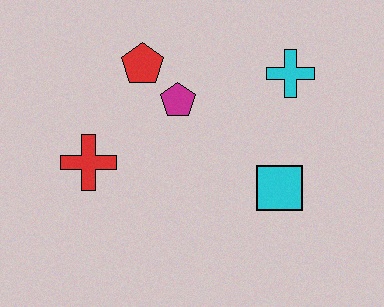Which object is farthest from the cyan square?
The red cross is farthest from the cyan square.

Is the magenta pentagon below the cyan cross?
Yes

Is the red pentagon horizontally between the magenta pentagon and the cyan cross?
No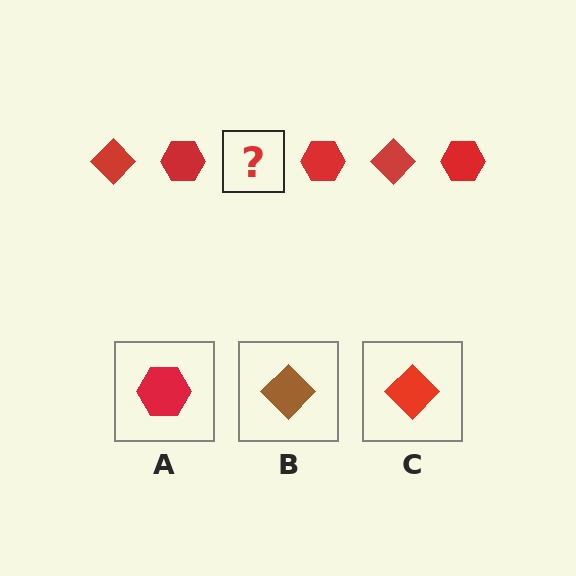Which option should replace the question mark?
Option C.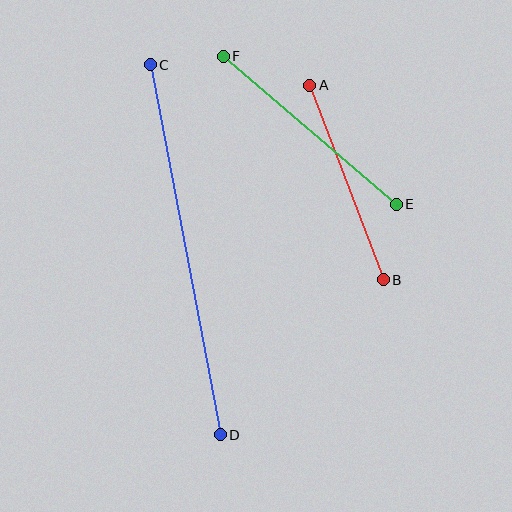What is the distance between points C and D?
The distance is approximately 376 pixels.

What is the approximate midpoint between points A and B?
The midpoint is at approximately (347, 183) pixels.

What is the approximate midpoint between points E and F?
The midpoint is at approximately (310, 130) pixels.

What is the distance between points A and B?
The distance is approximately 208 pixels.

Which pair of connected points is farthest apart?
Points C and D are farthest apart.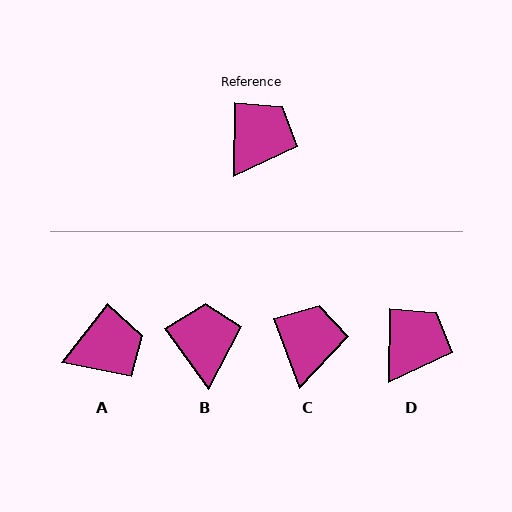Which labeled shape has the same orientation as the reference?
D.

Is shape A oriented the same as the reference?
No, it is off by about 37 degrees.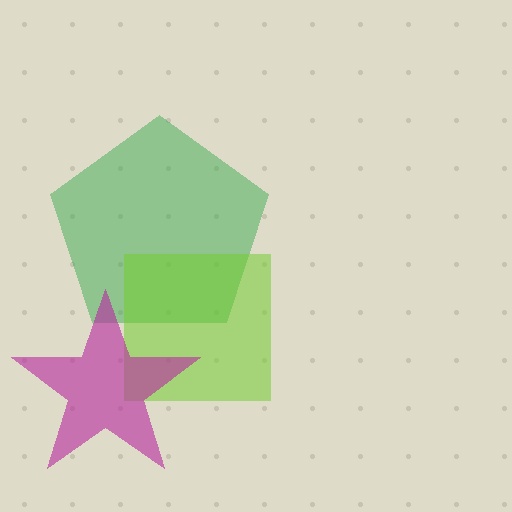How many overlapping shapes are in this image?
There are 3 overlapping shapes in the image.